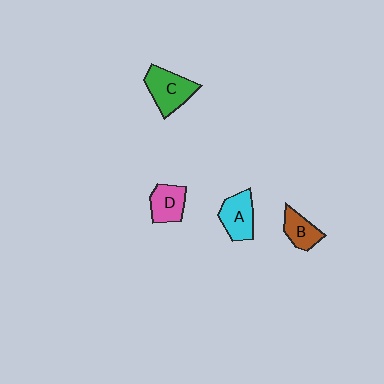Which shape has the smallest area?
Shape B (brown).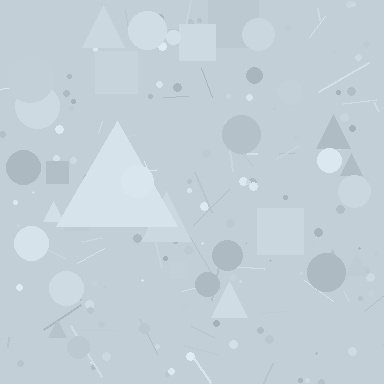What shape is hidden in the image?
A triangle is hidden in the image.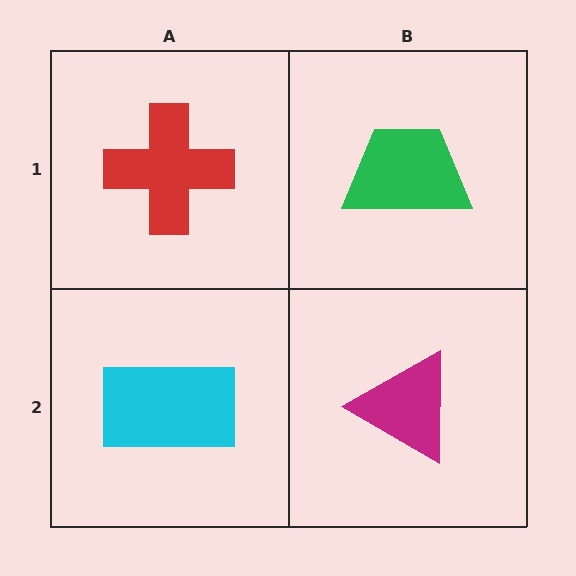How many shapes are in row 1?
2 shapes.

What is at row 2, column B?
A magenta triangle.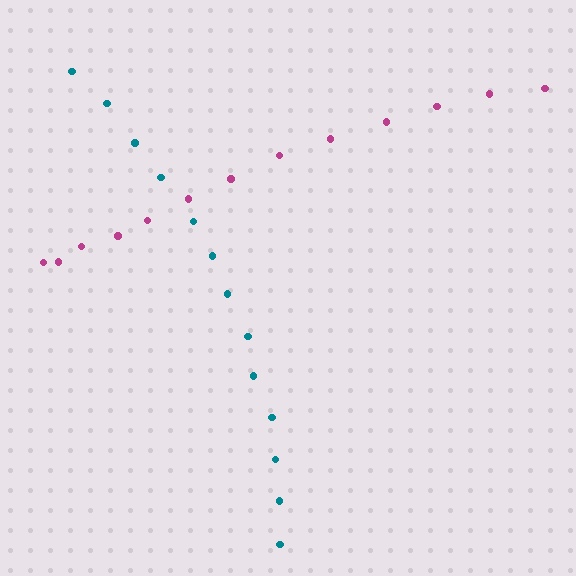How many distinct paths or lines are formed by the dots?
There are 2 distinct paths.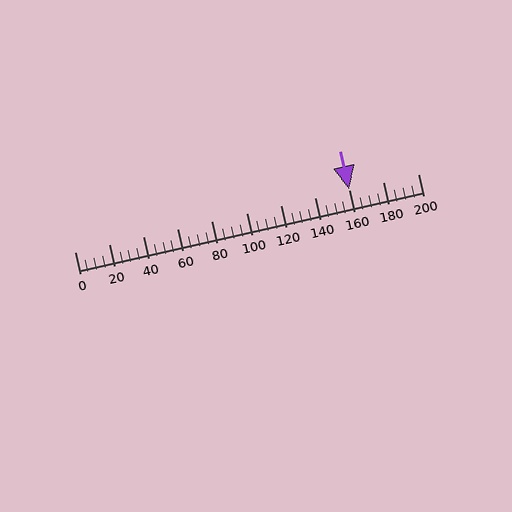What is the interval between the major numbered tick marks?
The major tick marks are spaced 20 units apart.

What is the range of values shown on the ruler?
The ruler shows values from 0 to 200.